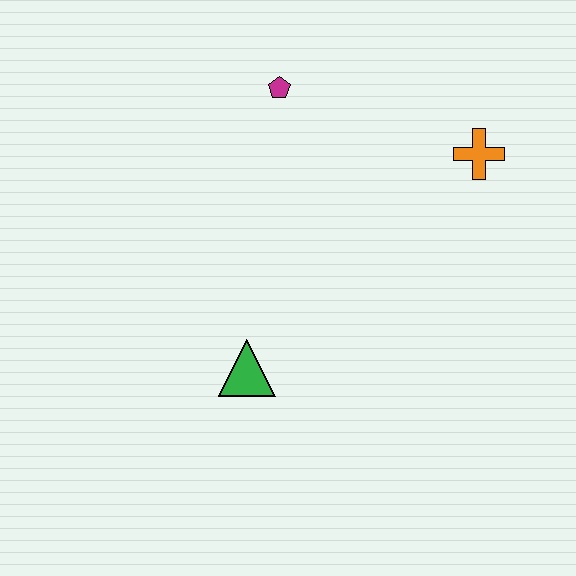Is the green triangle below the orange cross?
Yes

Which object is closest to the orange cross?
The magenta pentagon is closest to the orange cross.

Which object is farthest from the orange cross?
The green triangle is farthest from the orange cross.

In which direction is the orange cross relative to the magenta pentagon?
The orange cross is to the right of the magenta pentagon.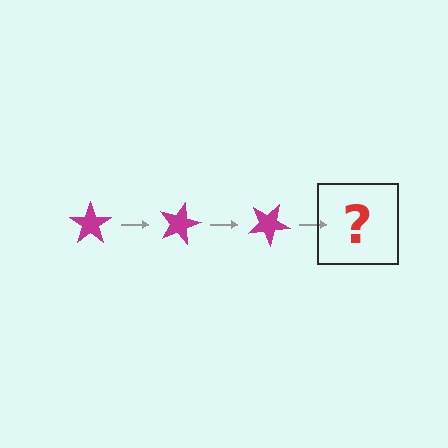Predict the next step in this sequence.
The next step is a magenta star rotated 45 degrees.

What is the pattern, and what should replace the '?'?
The pattern is that the star rotates 15 degrees each step. The '?' should be a magenta star rotated 45 degrees.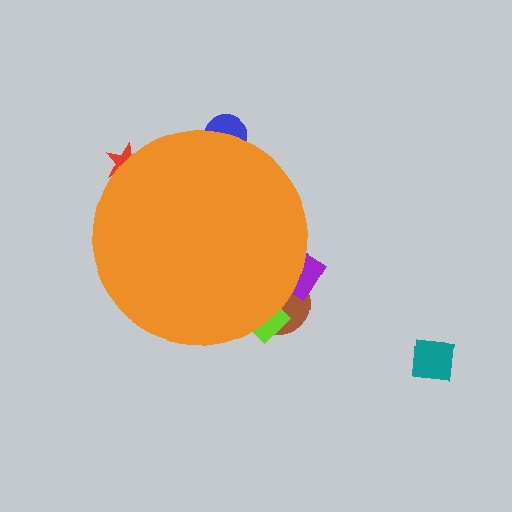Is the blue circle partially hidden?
Yes, the blue circle is partially hidden behind the orange circle.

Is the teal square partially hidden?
No, the teal square is fully visible.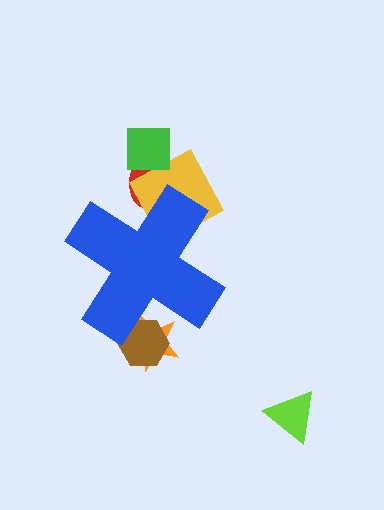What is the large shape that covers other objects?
A blue cross.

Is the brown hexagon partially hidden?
Yes, the brown hexagon is partially hidden behind the blue cross.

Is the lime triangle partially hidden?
No, the lime triangle is fully visible.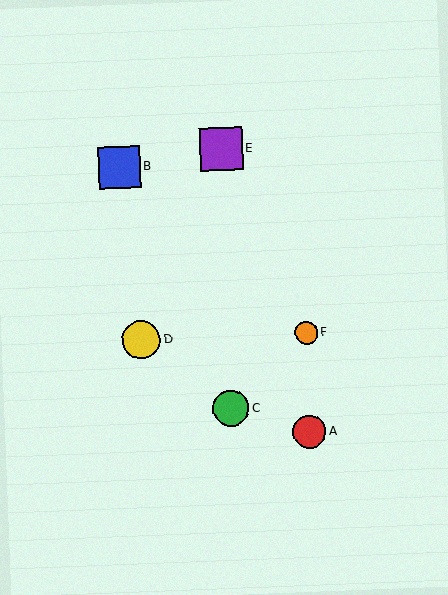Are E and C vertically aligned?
Yes, both are at x≈221.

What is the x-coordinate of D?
Object D is at x≈141.